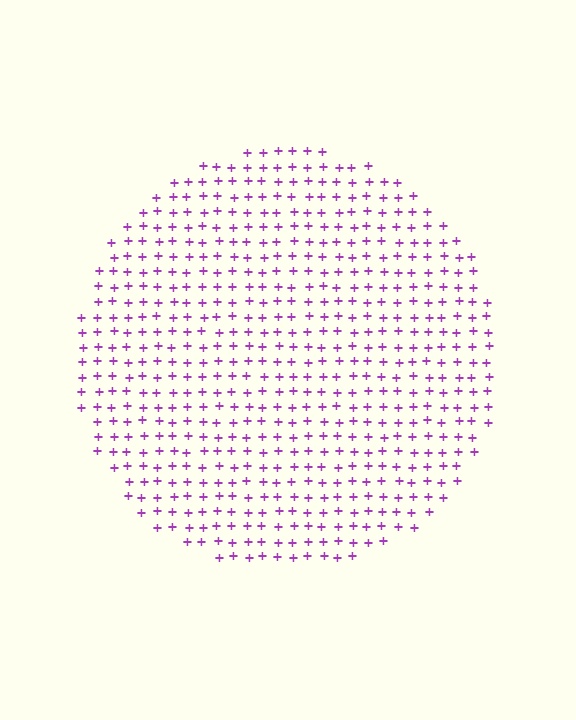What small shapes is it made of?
It is made of small plus signs.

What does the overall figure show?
The overall figure shows a circle.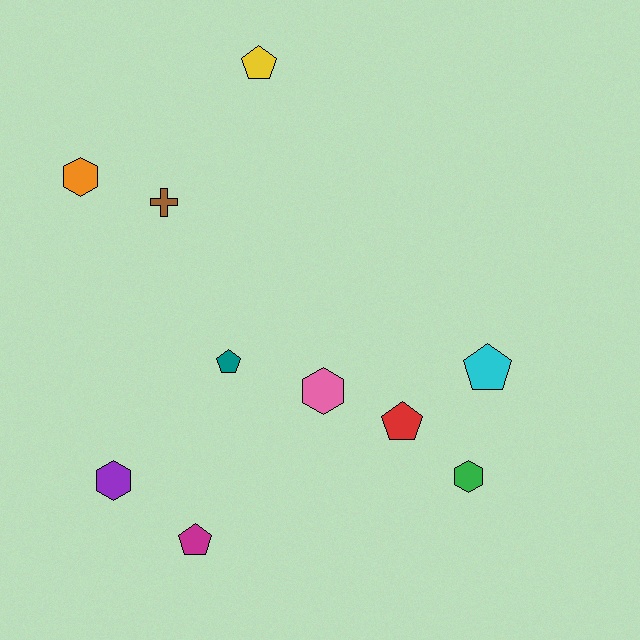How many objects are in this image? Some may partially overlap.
There are 10 objects.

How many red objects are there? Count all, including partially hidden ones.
There is 1 red object.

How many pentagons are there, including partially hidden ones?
There are 5 pentagons.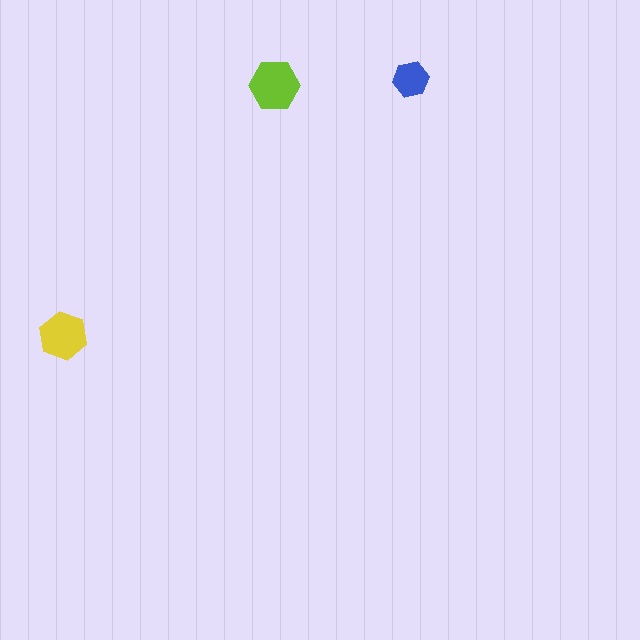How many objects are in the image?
There are 3 objects in the image.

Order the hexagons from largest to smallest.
the lime one, the yellow one, the blue one.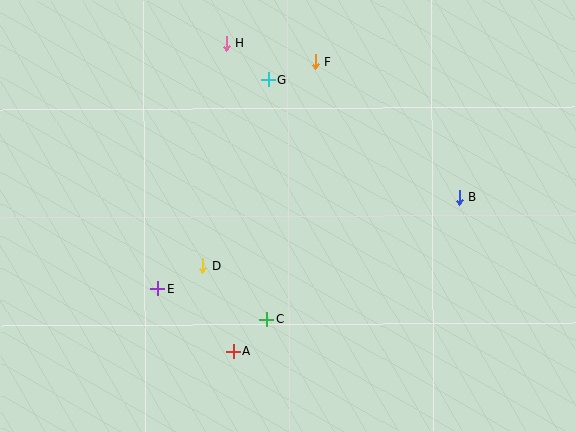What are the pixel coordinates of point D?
Point D is at (203, 266).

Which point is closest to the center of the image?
Point D at (203, 266) is closest to the center.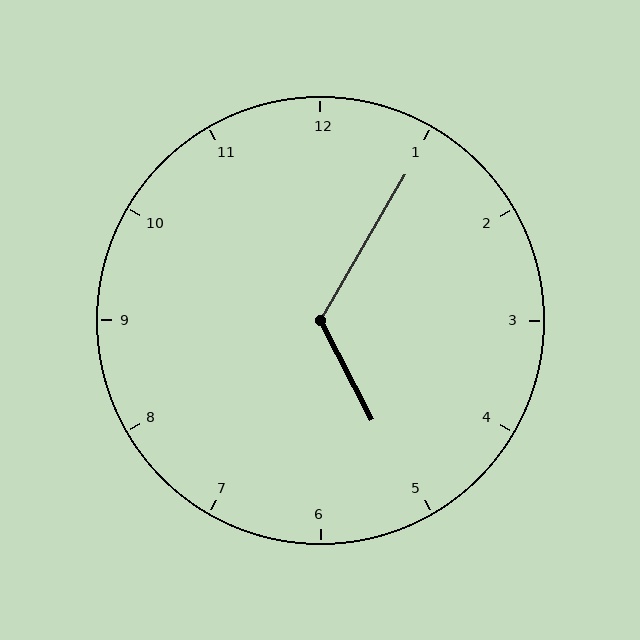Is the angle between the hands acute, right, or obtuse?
It is obtuse.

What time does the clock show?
5:05.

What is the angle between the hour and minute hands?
Approximately 122 degrees.